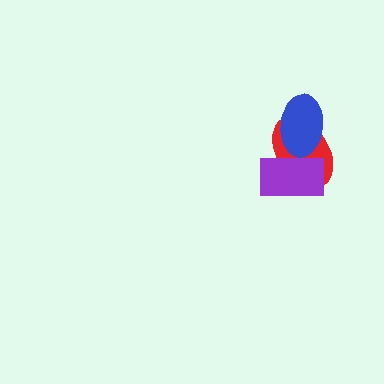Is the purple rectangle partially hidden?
No, no other shape covers it.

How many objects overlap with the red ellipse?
2 objects overlap with the red ellipse.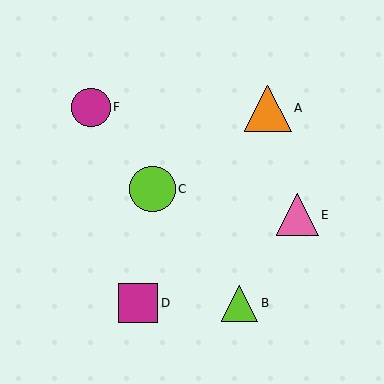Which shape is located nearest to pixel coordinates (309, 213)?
The pink triangle (labeled E) at (297, 215) is nearest to that location.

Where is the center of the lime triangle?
The center of the lime triangle is at (239, 303).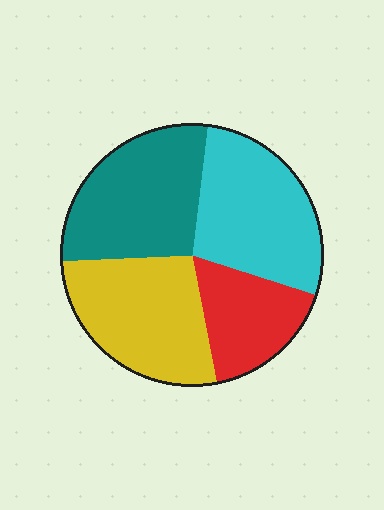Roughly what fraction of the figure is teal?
Teal covers 28% of the figure.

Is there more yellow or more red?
Yellow.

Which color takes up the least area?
Red, at roughly 15%.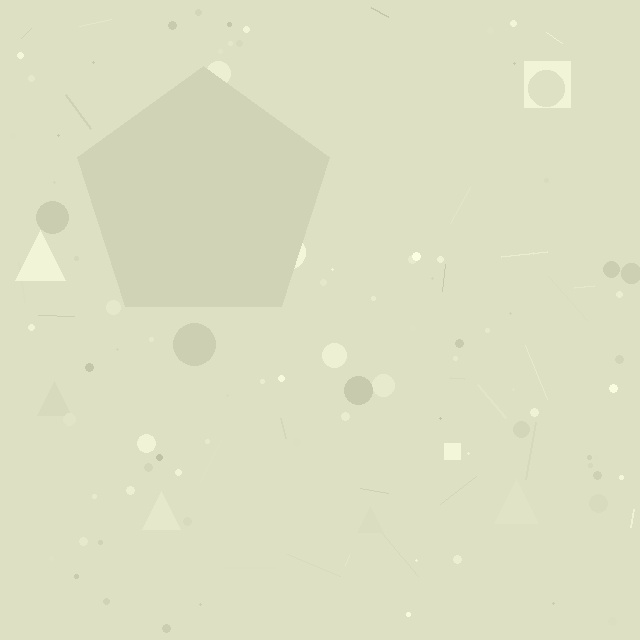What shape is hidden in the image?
A pentagon is hidden in the image.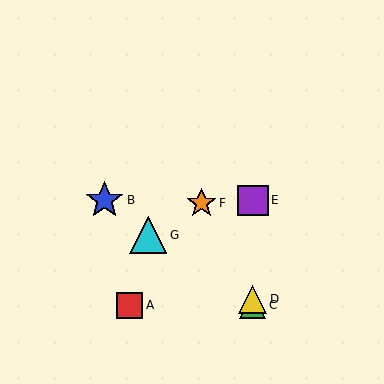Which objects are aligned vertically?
Objects C, D, E are aligned vertically.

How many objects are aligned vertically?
3 objects (C, D, E) are aligned vertically.